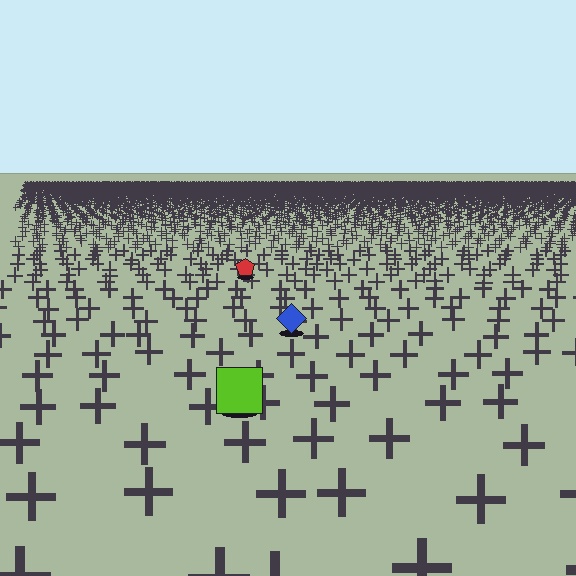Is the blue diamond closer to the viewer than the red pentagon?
Yes. The blue diamond is closer — you can tell from the texture gradient: the ground texture is coarser near it.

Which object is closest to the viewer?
The lime square is closest. The texture marks near it are larger and more spread out.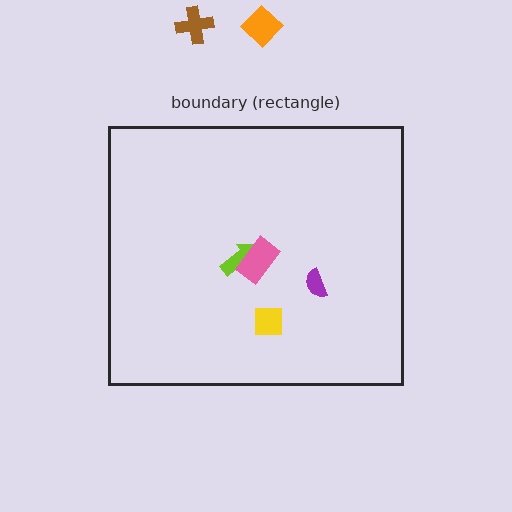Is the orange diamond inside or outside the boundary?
Outside.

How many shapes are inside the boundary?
4 inside, 2 outside.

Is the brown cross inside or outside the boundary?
Outside.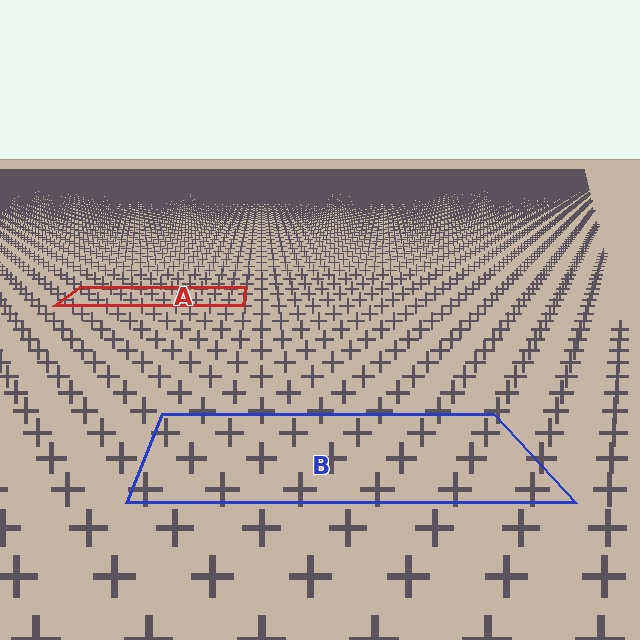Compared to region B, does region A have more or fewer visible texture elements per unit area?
Region A has more texture elements per unit area — they are packed more densely because it is farther away.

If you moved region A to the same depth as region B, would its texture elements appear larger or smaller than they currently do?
They would appear larger. At a closer depth, the same texture elements are projected at a bigger on-screen size.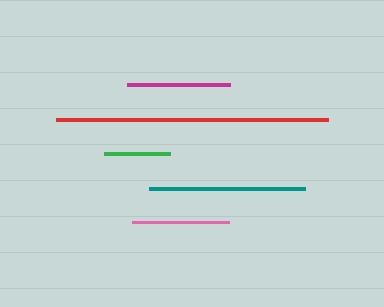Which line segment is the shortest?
The green line is the shortest at approximately 66 pixels.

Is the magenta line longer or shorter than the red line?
The red line is longer than the magenta line.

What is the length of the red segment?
The red segment is approximately 273 pixels long.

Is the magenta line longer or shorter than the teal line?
The teal line is longer than the magenta line.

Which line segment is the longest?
The red line is the longest at approximately 273 pixels.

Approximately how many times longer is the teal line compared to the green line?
The teal line is approximately 2.4 times the length of the green line.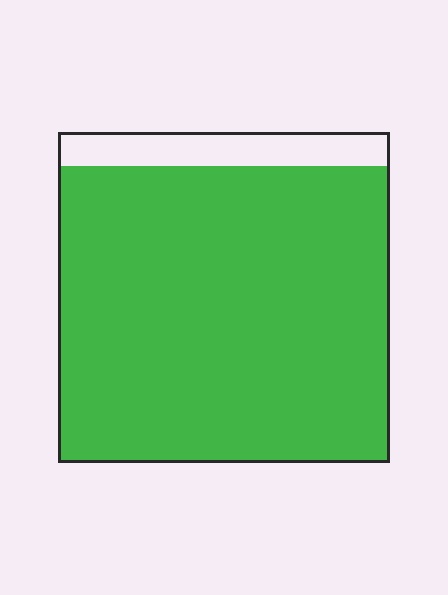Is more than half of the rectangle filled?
Yes.